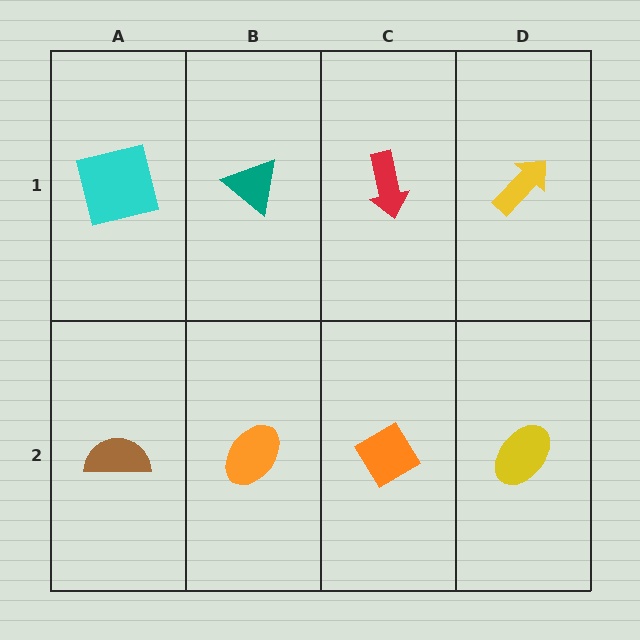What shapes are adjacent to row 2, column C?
A red arrow (row 1, column C), an orange ellipse (row 2, column B), a yellow ellipse (row 2, column D).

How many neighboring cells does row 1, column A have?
2.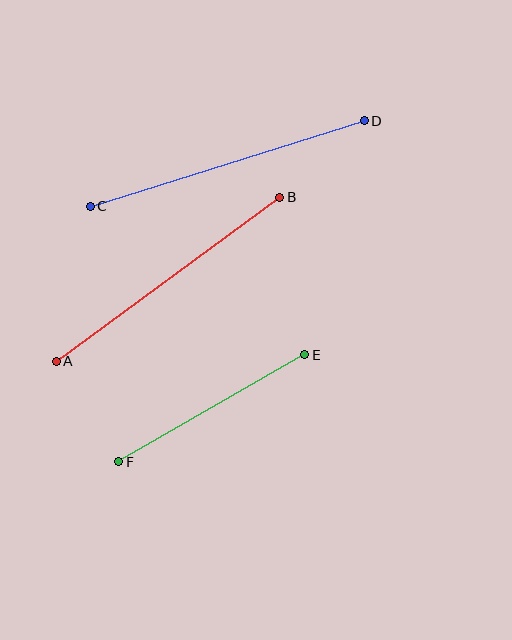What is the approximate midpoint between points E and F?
The midpoint is at approximately (212, 408) pixels.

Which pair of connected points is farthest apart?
Points C and D are farthest apart.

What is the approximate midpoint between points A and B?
The midpoint is at approximately (168, 279) pixels.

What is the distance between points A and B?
The distance is approximately 277 pixels.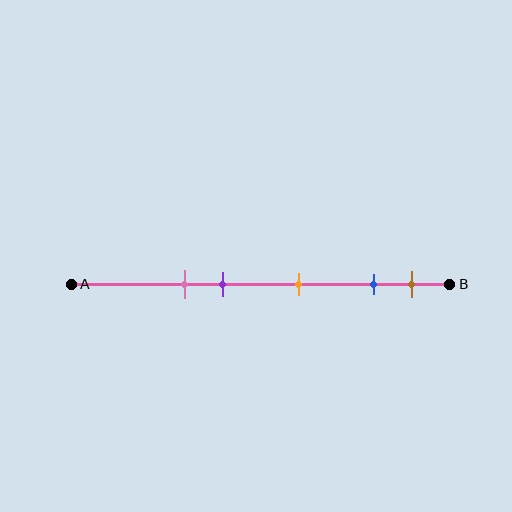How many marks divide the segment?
There are 5 marks dividing the segment.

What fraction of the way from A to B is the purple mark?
The purple mark is approximately 40% (0.4) of the way from A to B.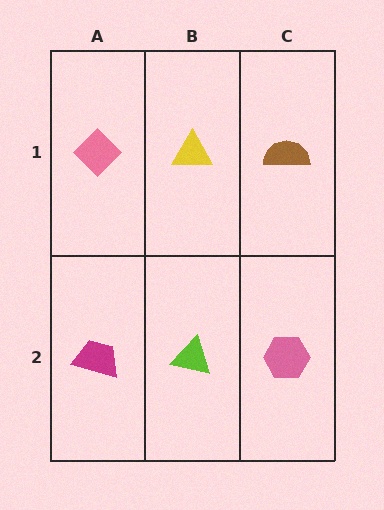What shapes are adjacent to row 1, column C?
A pink hexagon (row 2, column C), a yellow triangle (row 1, column B).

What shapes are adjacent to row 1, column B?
A lime triangle (row 2, column B), a pink diamond (row 1, column A), a brown semicircle (row 1, column C).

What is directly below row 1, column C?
A pink hexagon.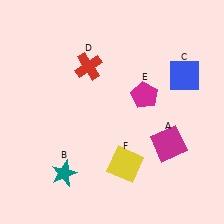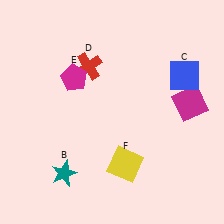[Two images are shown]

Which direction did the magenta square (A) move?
The magenta square (A) moved up.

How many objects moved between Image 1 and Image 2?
2 objects moved between the two images.